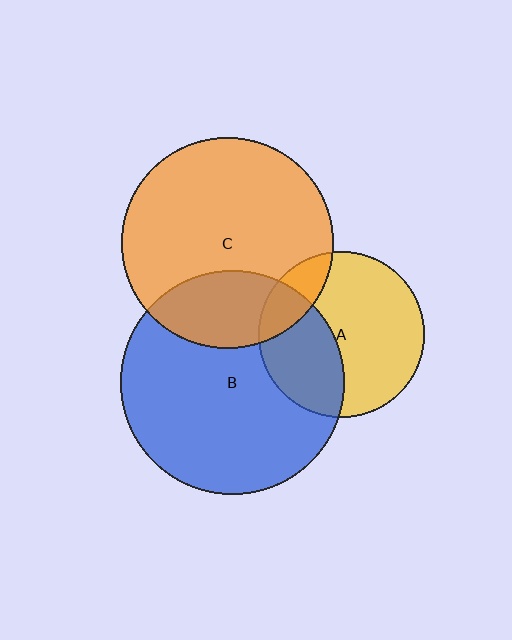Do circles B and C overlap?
Yes.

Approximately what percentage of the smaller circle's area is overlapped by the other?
Approximately 25%.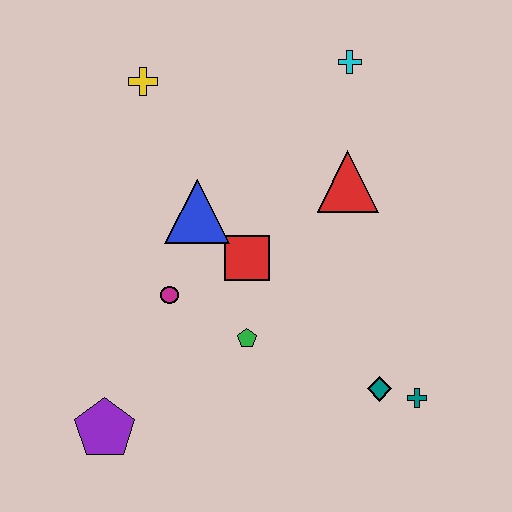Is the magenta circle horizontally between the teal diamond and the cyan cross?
No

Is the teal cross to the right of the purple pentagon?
Yes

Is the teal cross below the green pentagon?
Yes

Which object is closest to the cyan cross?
The red triangle is closest to the cyan cross.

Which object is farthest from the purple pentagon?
The cyan cross is farthest from the purple pentagon.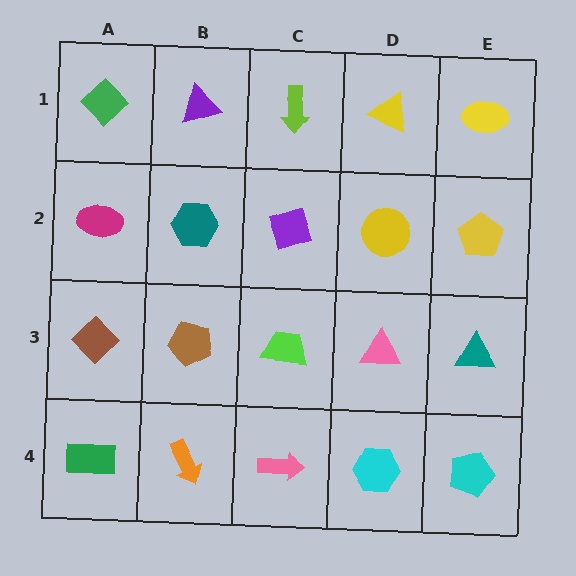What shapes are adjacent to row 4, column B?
A brown pentagon (row 3, column B), a green rectangle (row 4, column A), a pink arrow (row 4, column C).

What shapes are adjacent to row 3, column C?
A purple diamond (row 2, column C), a pink arrow (row 4, column C), a brown pentagon (row 3, column B), a pink triangle (row 3, column D).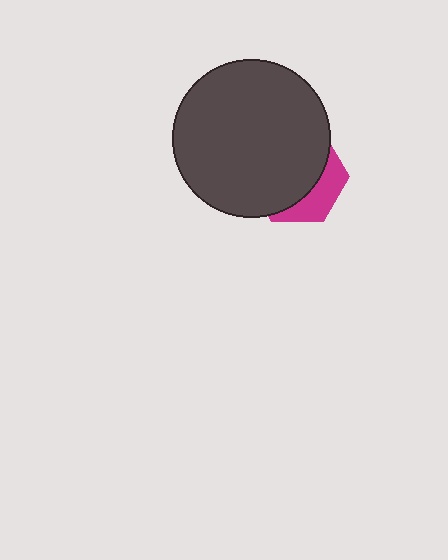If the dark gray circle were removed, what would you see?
You would see the complete magenta hexagon.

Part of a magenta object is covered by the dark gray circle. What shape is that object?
It is a hexagon.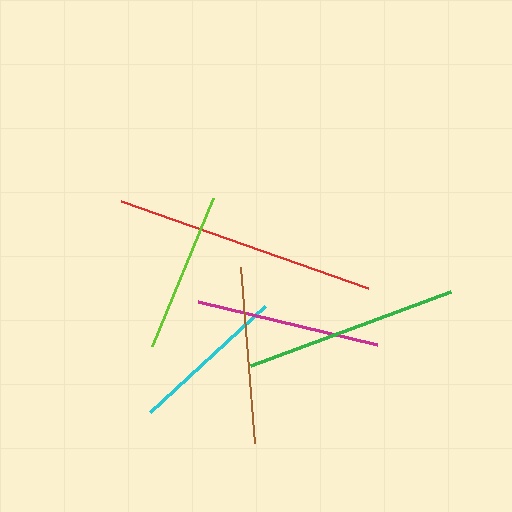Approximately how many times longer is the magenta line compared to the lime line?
The magenta line is approximately 1.1 times the length of the lime line.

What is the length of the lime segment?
The lime segment is approximately 160 pixels long.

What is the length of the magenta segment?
The magenta segment is approximately 184 pixels long.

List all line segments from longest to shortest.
From longest to shortest: red, green, magenta, brown, lime, cyan.